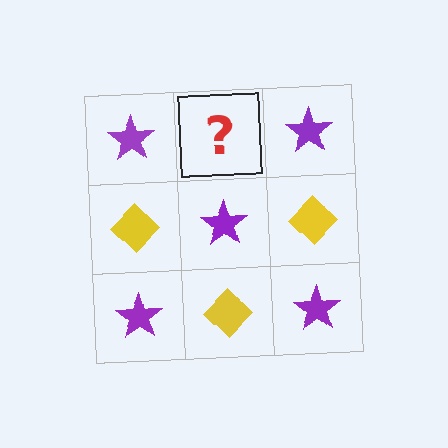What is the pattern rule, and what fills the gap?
The rule is that it alternates purple star and yellow diamond in a checkerboard pattern. The gap should be filled with a yellow diamond.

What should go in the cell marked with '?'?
The missing cell should contain a yellow diamond.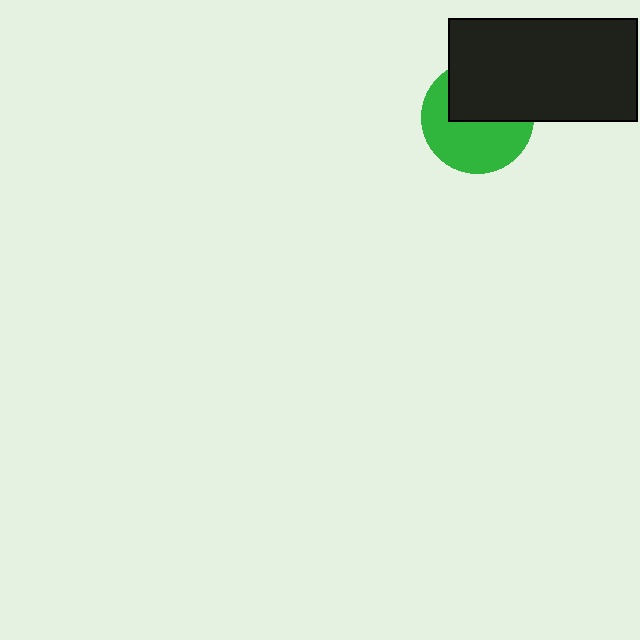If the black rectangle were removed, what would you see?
You would see the complete green circle.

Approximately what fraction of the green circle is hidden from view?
Roughly 45% of the green circle is hidden behind the black rectangle.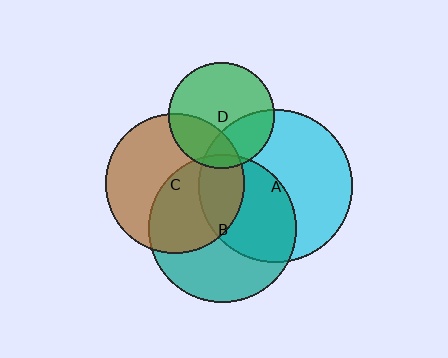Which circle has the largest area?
Circle A (cyan).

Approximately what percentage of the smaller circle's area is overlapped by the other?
Approximately 20%.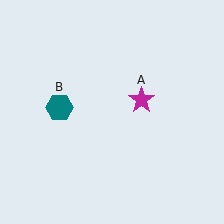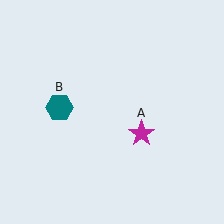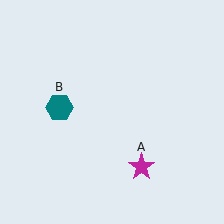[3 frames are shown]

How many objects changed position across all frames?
1 object changed position: magenta star (object A).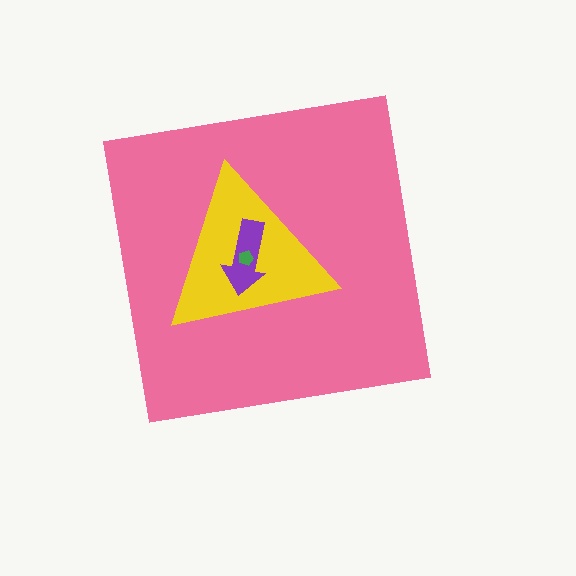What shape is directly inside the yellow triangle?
The purple arrow.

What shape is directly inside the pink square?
The yellow triangle.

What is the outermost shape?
The pink square.